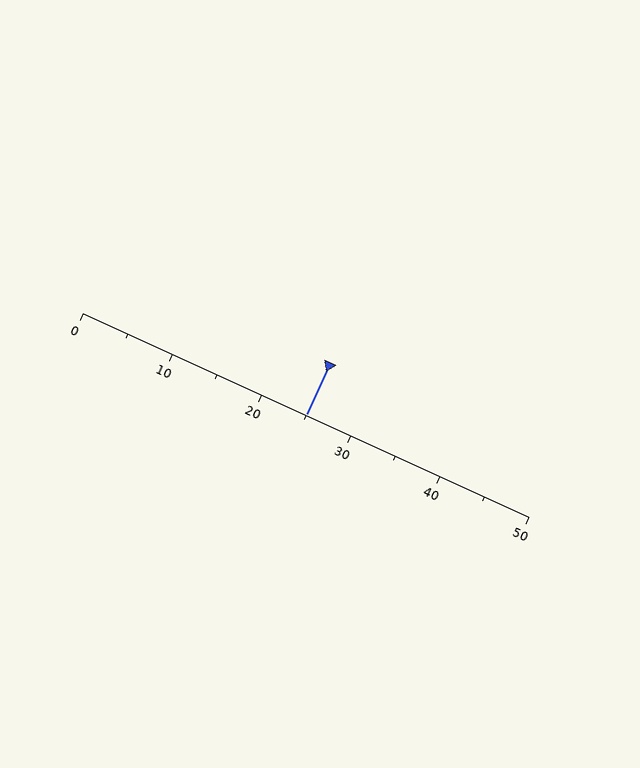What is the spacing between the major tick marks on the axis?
The major ticks are spaced 10 apart.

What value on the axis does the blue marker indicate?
The marker indicates approximately 25.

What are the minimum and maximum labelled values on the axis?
The axis runs from 0 to 50.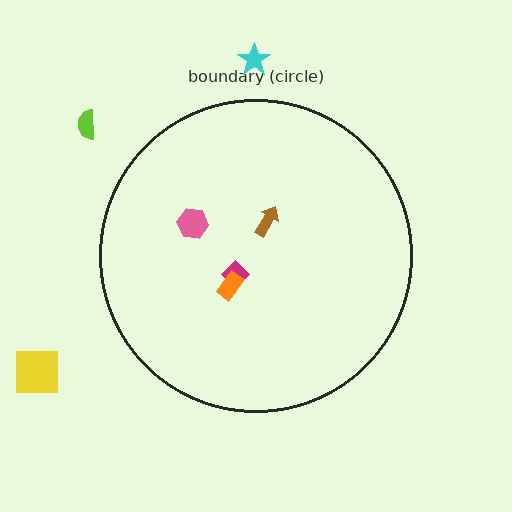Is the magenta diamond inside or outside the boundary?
Inside.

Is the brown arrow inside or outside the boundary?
Inside.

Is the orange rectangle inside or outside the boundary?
Inside.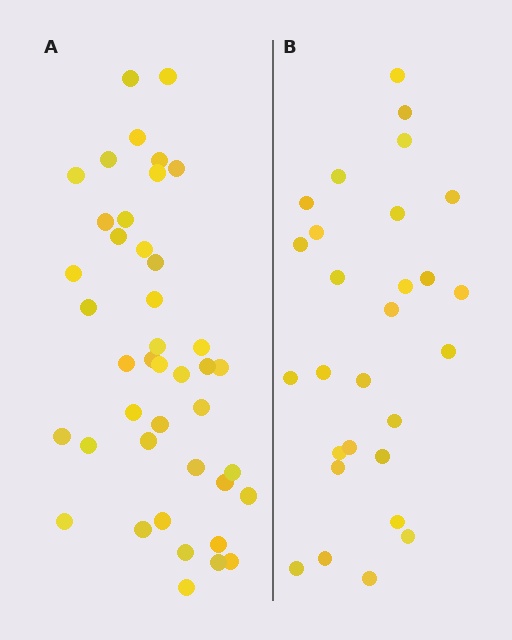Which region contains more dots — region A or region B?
Region A (the left region) has more dots.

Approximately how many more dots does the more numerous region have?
Region A has approximately 15 more dots than region B.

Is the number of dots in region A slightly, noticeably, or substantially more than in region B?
Region A has substantially more. The ratio is roughly 1.5 to 1.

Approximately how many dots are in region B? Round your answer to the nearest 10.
About 30 dots. (The exact count is 28, which rounds to 30.)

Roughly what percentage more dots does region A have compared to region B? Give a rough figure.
About 50% more.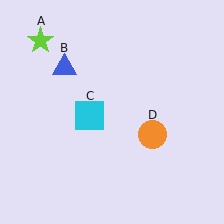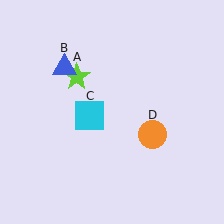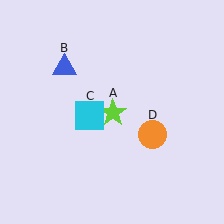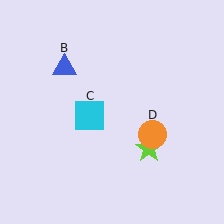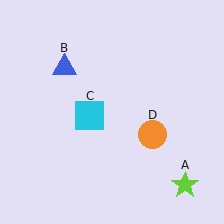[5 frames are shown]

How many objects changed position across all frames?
1 object changed position: lime star (object A).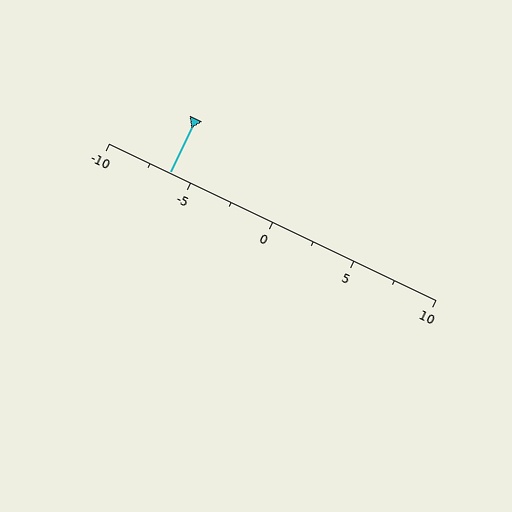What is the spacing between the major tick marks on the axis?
The major ticks are spaced 5 apart.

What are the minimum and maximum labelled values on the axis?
The axis runs from -10 to 10.